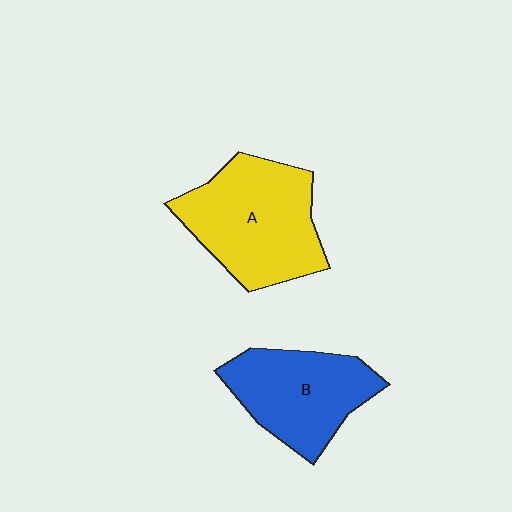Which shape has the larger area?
Shape A (yellow).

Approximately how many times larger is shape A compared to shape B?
Approximately 1.2 times.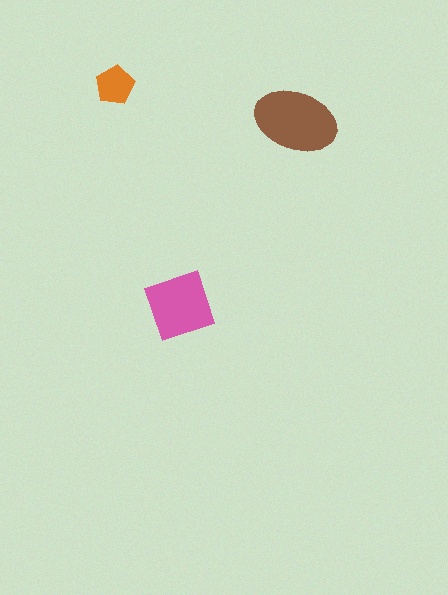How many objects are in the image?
There are 3 objects in the image.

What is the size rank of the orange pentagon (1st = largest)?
3rd.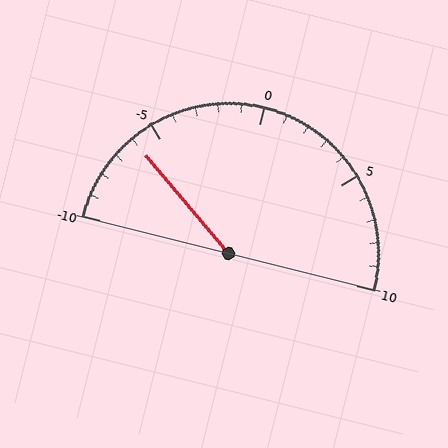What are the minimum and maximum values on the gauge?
The gauge ranges from -10 to 10.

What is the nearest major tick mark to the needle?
The nearest major tick mark is -5.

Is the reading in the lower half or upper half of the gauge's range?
The reading is in the lower half of the range (-10 to 10).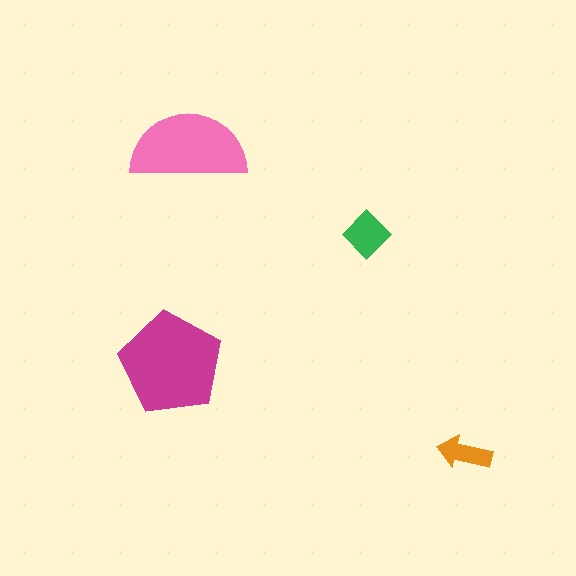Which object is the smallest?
The orange arrow.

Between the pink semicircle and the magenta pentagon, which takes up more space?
The magenta pentagon.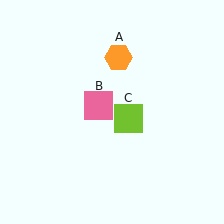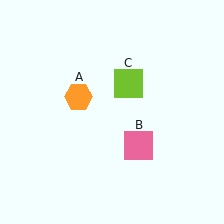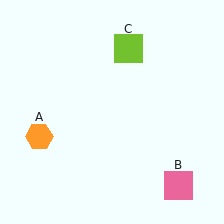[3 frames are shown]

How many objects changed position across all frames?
3 objects changed position: orange hexagon (object A), pink square (object B), lime square (object C).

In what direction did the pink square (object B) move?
The pink square (object B) moved down and to the right.